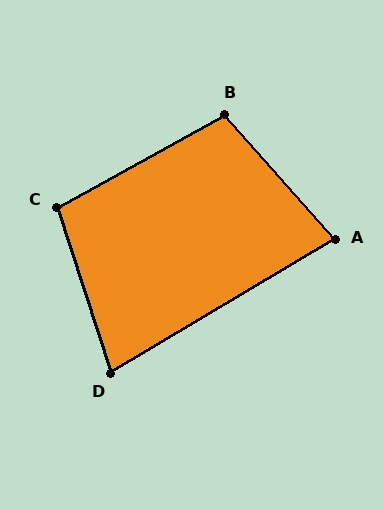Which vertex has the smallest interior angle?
D, at approximately 77 degrees.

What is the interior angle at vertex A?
Approximately 79 degrees (acute).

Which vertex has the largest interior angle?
B, at approximately 103 degrees.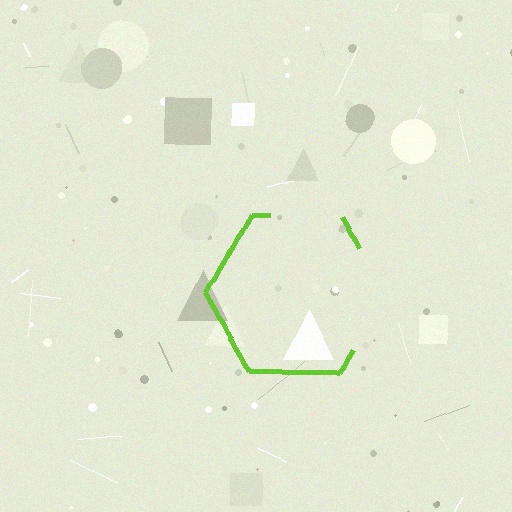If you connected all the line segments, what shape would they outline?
They would outline a hexagon.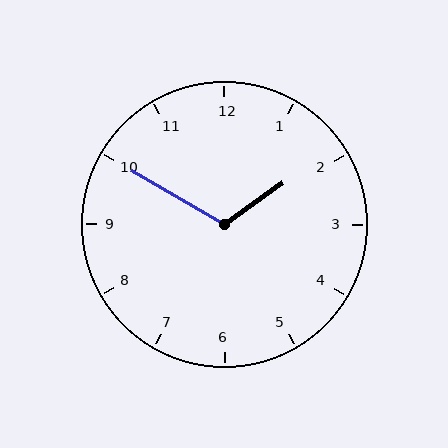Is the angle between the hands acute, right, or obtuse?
It is obtuse.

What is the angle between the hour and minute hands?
Approximately 115 degrees.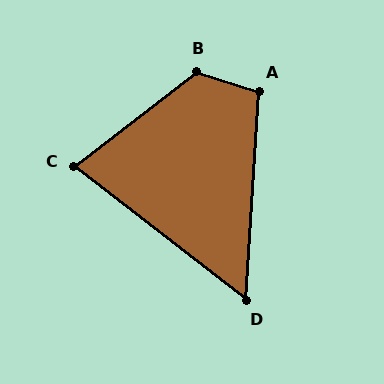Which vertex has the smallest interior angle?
D, at approximately 56 degrees.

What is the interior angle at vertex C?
Approximately 76 degrees (acute).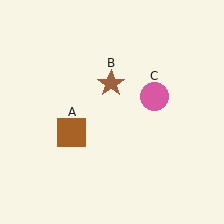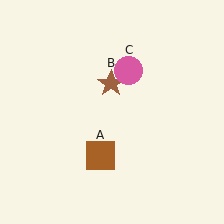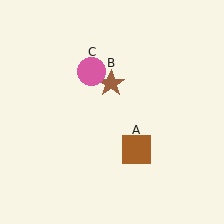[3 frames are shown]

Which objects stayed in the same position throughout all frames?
Brown star (object B) remained stationary.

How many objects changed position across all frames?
2 objects changed position: brown square (object A), pink circle (object C).